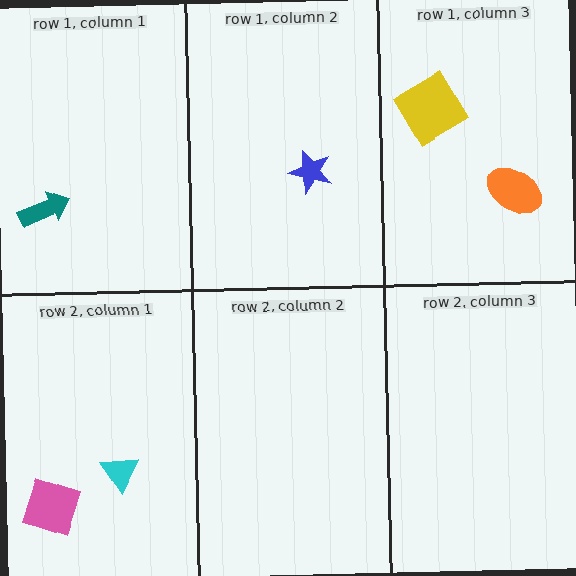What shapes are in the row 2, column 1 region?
The cyan triangle, the pink diamond.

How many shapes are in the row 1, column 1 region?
1.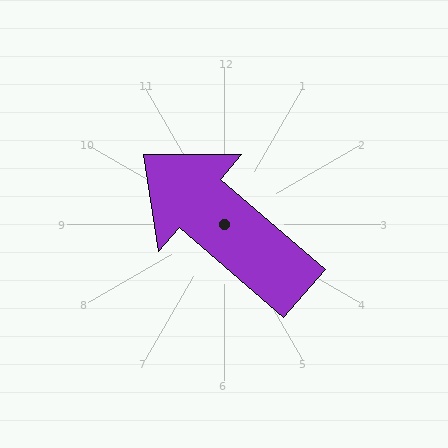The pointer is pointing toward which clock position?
Roughly 10 o'clock.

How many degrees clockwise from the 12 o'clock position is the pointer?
Approximately 311 degrees.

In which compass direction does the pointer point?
Northwest.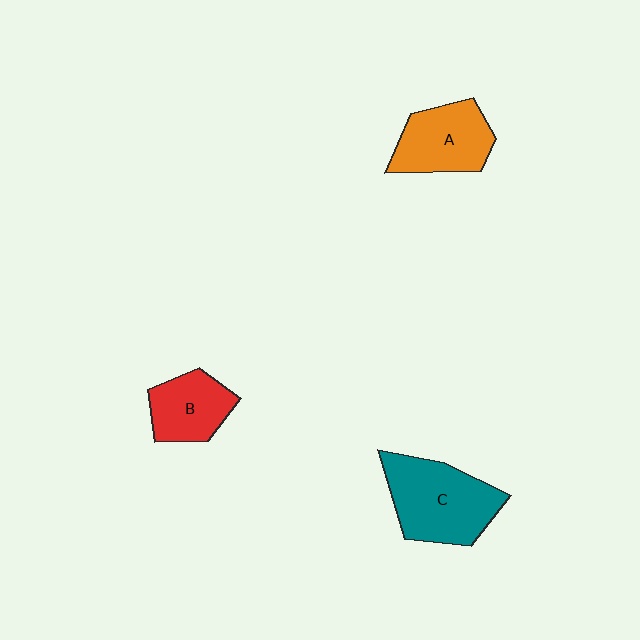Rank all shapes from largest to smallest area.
From largest to smallest: C (teal), A (orange), B (red).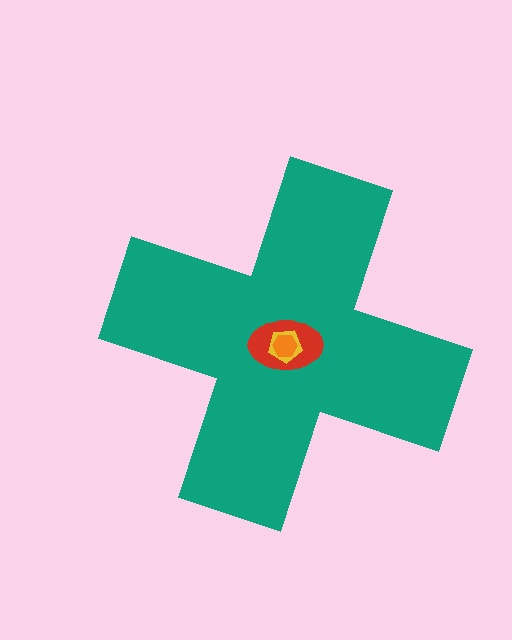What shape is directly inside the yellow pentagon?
The orange hexagon.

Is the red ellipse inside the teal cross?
Yes.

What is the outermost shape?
The teal cross.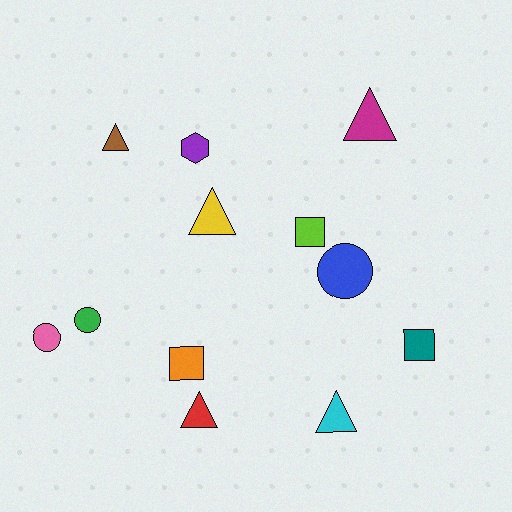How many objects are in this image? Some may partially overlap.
There are 12 objects.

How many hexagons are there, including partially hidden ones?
There is 1 hexagon.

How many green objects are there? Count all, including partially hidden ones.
There is 1 green object.